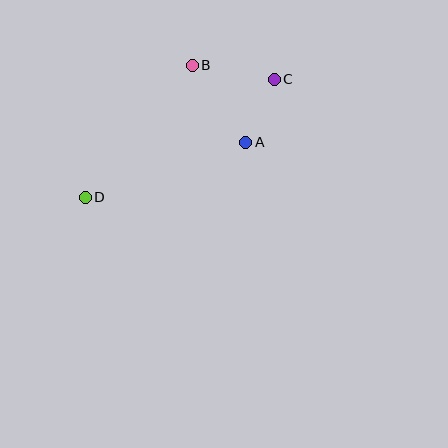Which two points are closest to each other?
Points A and C are closest to each other.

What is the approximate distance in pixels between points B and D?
The distance between B and D is approximately 170 pixels.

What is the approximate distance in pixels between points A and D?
The distance between A and D is approximately 170 pixels.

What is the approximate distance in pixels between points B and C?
The distance between B and C is approximately 83 pixels.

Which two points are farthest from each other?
Points C and D are farthest from each other.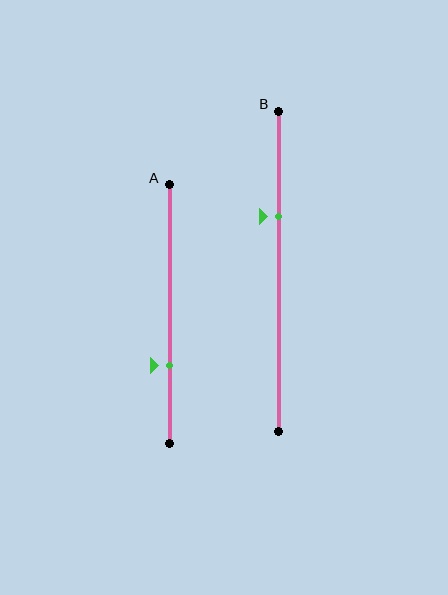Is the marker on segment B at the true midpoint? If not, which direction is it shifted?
No, the marker on segment B is shifted upward by about 17% of the segment length.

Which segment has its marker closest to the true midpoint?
Segment B has its marker closest to the true midpoint.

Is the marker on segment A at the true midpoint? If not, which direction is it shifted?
No, the marker on segment A is shifted downward by about 20% of the segment length.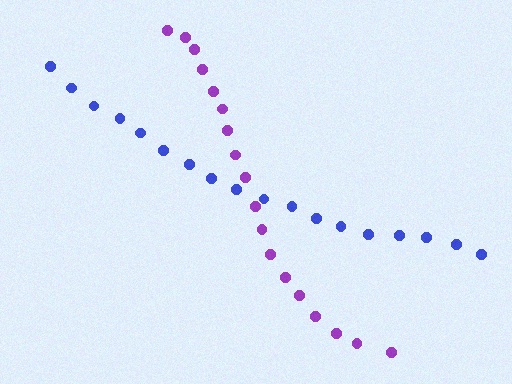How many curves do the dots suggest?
There are 2 distinct paths.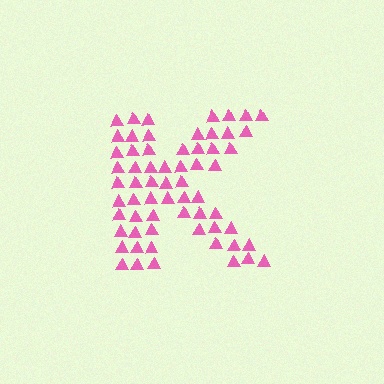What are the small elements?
The small elements are triangles.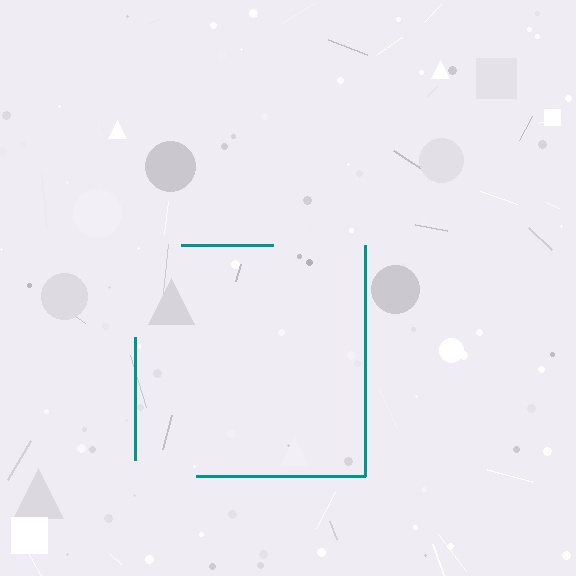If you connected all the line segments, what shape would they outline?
They would outline a square.